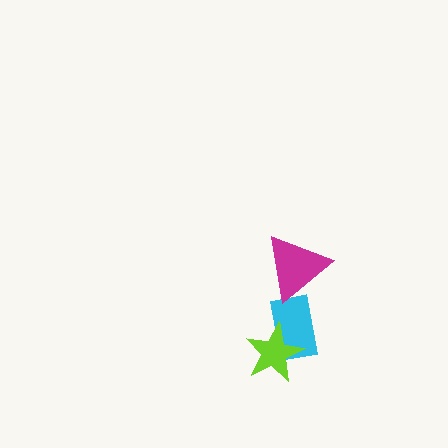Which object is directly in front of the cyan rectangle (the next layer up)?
The magenta triangle is directly in front of the cyan rectangle.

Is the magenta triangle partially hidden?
No, no other shape covers it.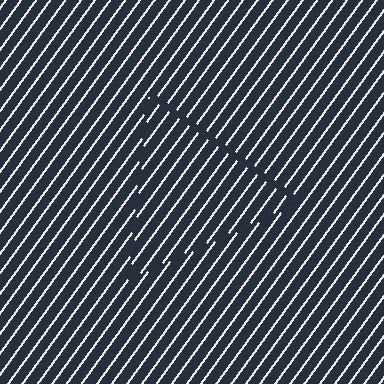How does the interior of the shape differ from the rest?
The interior of the shape contains the same grating, shifted by half a period — the contour is defined by the phase discontinuity where line-ends from the inner and outer gratings abut.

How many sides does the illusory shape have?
3 sides — the line-ends trace a triangle.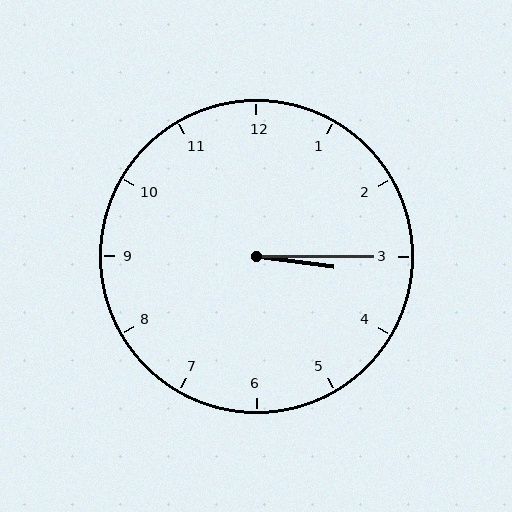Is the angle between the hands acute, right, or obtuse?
It is acute.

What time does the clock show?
3:15.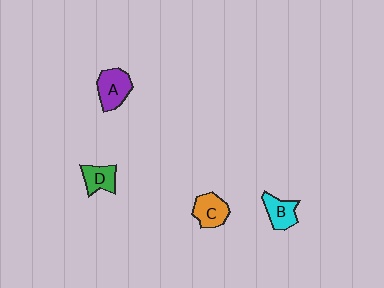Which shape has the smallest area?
Shape D (green).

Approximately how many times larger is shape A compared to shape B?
Approximately 1.3 times.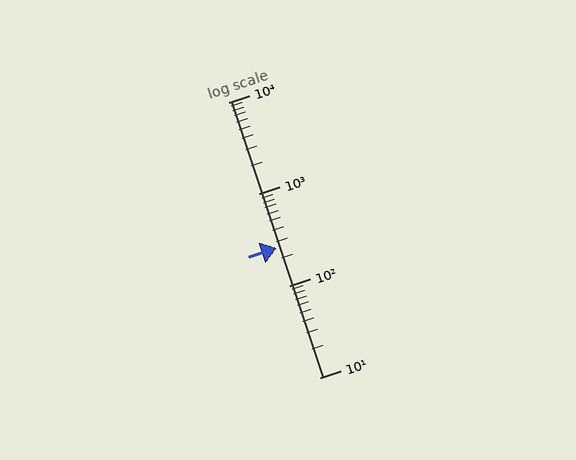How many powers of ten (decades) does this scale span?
The scale spans 3 decades, from 10 to 10000.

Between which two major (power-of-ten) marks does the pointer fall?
The pointer is between 100 and 1000.